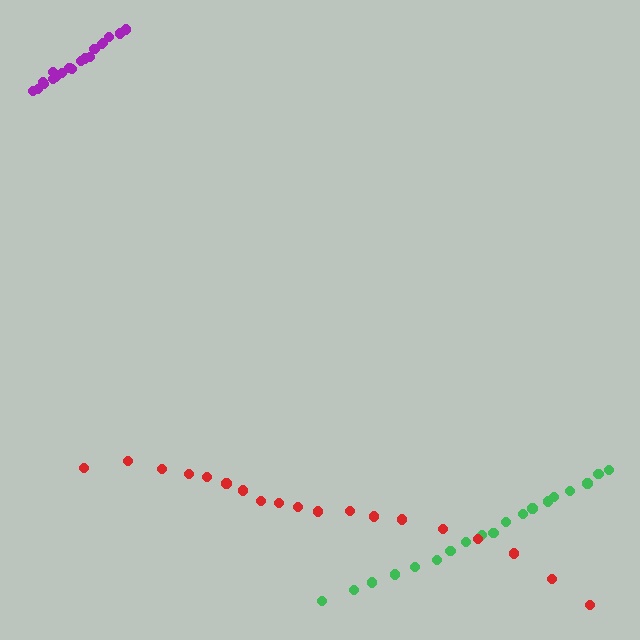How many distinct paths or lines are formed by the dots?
There are 3 distinct paths.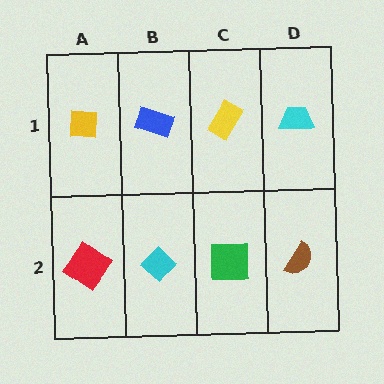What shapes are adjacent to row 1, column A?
A red diamond (row 2, column A), a blue rectangle (row 1, column B).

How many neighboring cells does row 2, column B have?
3.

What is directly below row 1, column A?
A red diamond.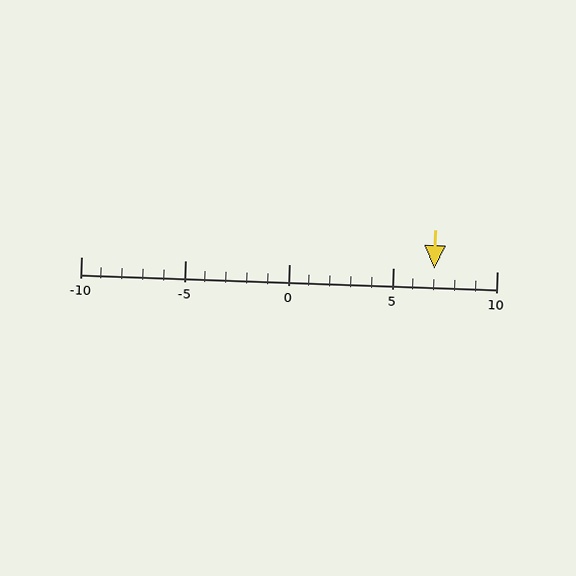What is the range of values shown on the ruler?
The ruler shows values from -10 to 10.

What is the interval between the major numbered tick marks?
The major tick marks are spaced 5 units apart.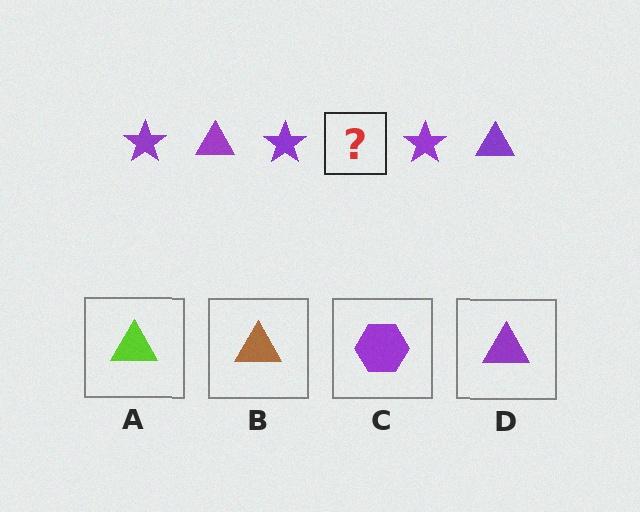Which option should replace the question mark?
Option D.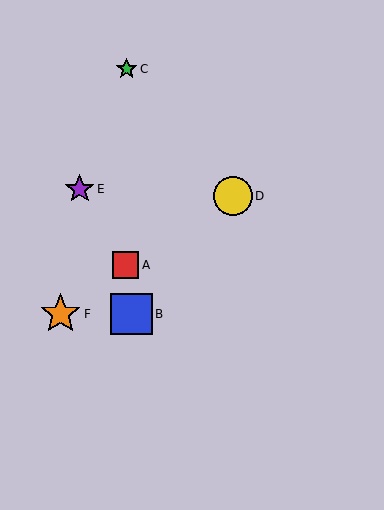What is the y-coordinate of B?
Object B is at y≈314.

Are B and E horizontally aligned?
No, B is at y≈314 and E is at y≈189.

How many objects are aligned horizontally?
2 objects (B, F) are aligned horizontally.